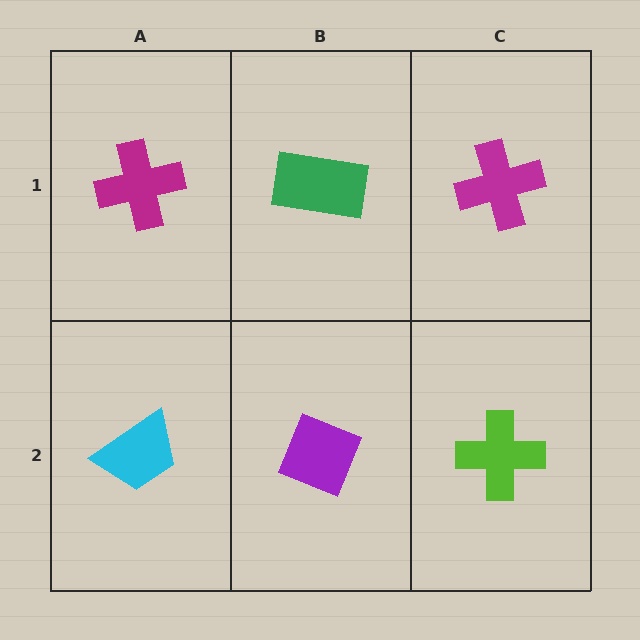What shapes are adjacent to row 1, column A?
A cyan trapezoid (row 2, column A), a green rectangle (row 1, column B).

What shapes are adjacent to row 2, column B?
A green rectangle (row 1, column B), a cyan trapezoid (row 2, column A), a lime cross (row 2, column C).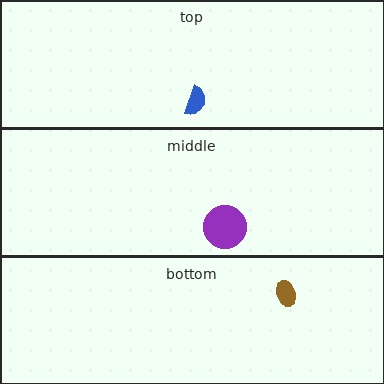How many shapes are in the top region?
1.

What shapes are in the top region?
The blue semicircle.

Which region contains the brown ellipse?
The bottom region.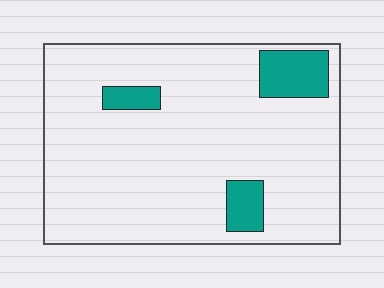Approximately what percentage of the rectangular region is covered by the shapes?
Approximately 10%.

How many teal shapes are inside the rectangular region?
3.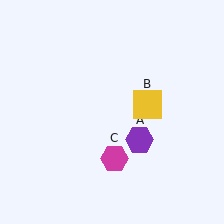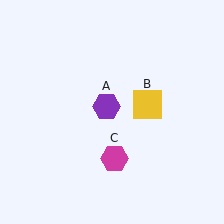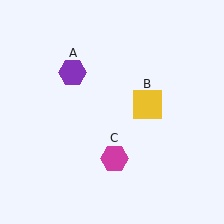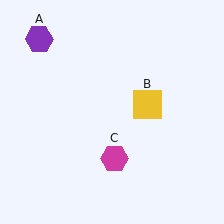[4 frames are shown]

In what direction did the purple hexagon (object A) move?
The purple hexagon (object A) moved up and to the left.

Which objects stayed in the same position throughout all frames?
Yellow square (object B) and magenta hexagon (object C) remained stationary.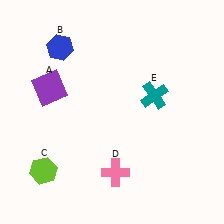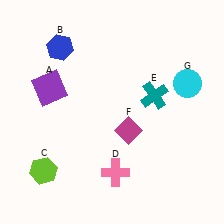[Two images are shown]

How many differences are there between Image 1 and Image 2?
There are 2 differences between the two images.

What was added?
A magenta diamond (F), a cyan circle (G) were added in Image 2.